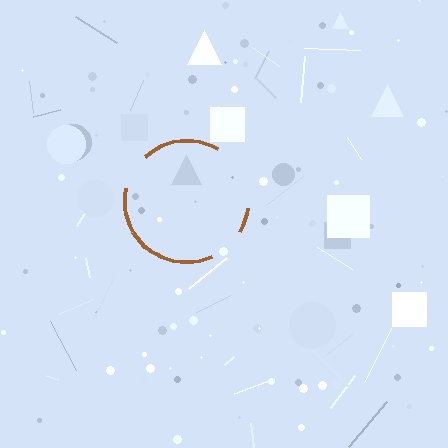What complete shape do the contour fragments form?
The contour fragments form a circle.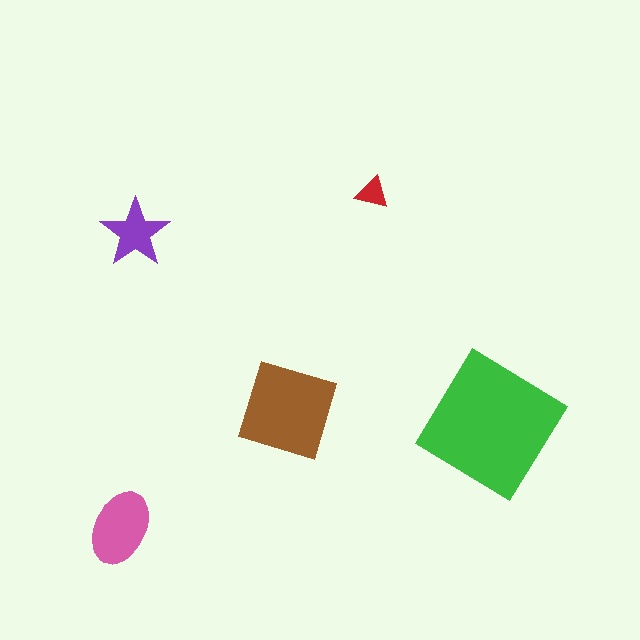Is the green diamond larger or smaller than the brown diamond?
Larger.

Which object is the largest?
The green diamond.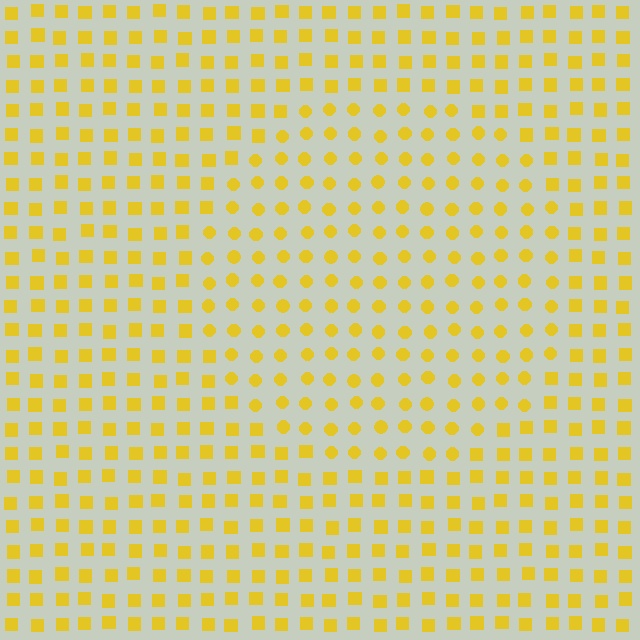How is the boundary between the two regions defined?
The boundary is defined by a change in element shape: circles inside vs. squares outside. All elements share the same color and spacing.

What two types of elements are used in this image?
The image uses circles inside the circle region and squares outside it.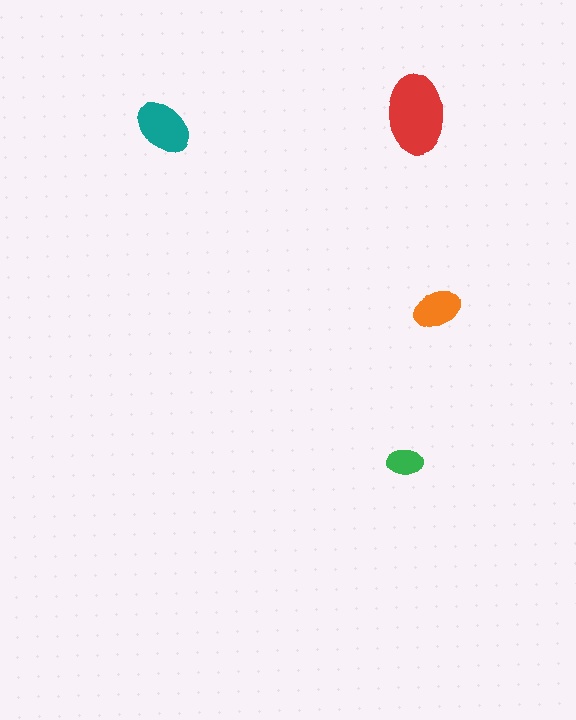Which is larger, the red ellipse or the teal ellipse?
The red one.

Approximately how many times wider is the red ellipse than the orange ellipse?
About 1.5 times wider.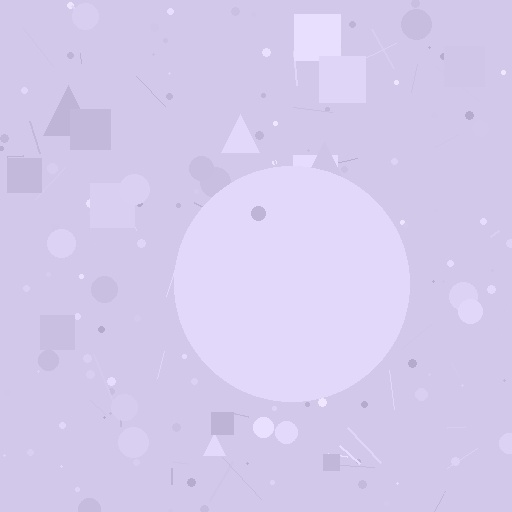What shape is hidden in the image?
A circle is hidden in the image.